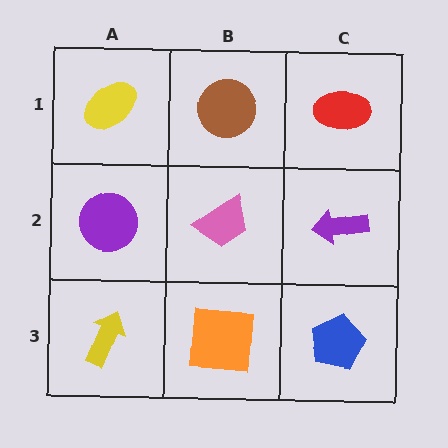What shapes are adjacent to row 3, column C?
A purple arrow (row 2, column C), an orange square (row 3, column B).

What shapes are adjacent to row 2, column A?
A yellow ellipse (row 1, column A), a yellow arrow (row 3, column A), a pink trapezoid (row 2, column B).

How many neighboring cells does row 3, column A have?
2.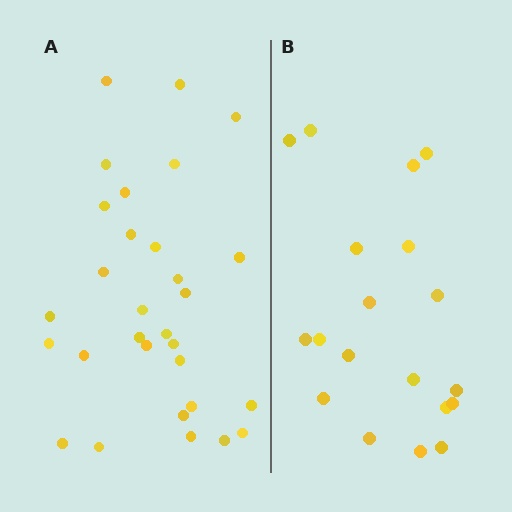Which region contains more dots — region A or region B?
Region A (the left region) has more dots.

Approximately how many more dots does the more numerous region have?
Region A has roughly 12 or so more dots than region B.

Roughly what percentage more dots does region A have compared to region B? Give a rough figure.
About 60% more.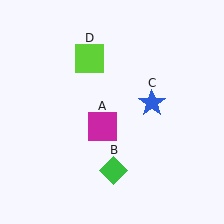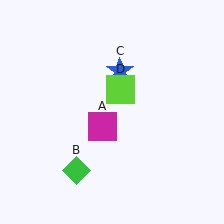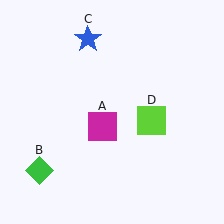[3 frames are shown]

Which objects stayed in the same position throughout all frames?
Magenta square (object A) remained stationary.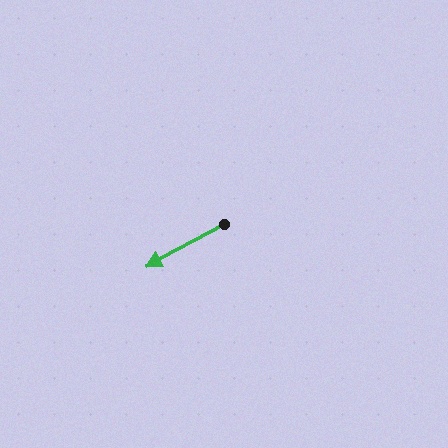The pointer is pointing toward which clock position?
Roughly 8 o'clock.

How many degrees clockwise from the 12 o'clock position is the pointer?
Approximately 241 degrees.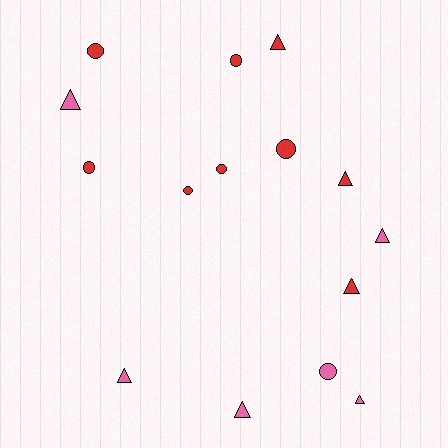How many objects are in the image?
There are 15 objects.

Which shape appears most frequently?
Triangle, with 8 objects.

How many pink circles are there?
There is 1 pink circle.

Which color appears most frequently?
Red, with 9 objects.